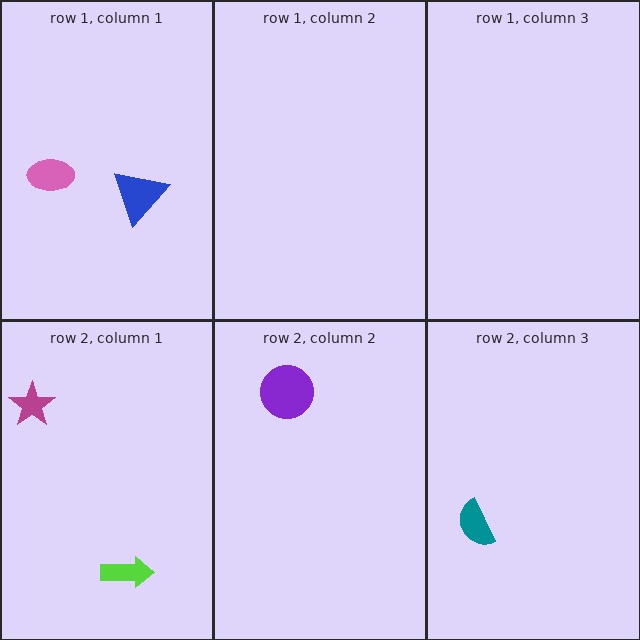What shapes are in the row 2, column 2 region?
The purple circle.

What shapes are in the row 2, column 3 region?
The teal semicircle.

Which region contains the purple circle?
The row 2, column 2 region.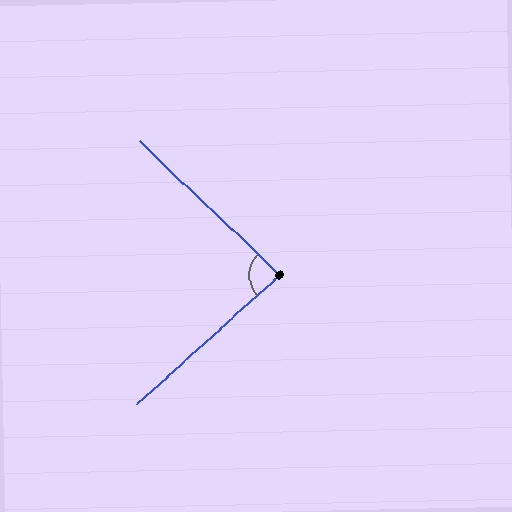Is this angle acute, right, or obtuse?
It is approximately a right angle.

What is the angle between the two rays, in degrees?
Approximately 86 degrees.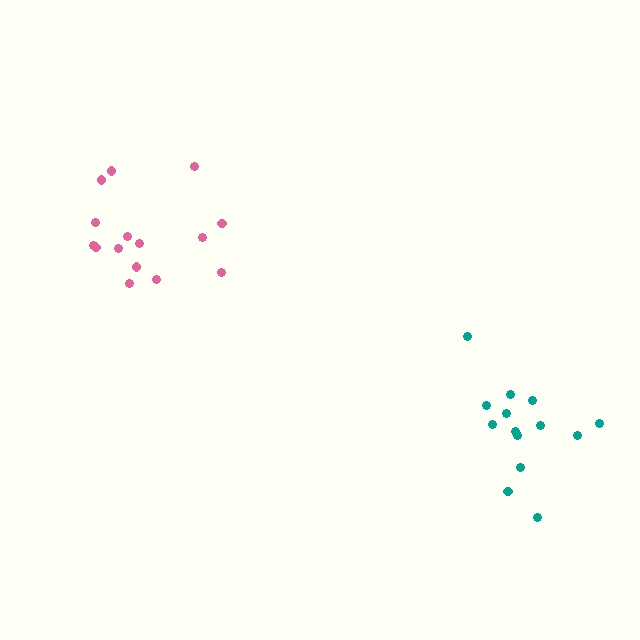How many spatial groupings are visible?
There are 2 spatial groupings.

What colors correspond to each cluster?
The clusters are colored: pink, teal.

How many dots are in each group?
Group 1: 15 dots, Group 2: 14 dots (29 total).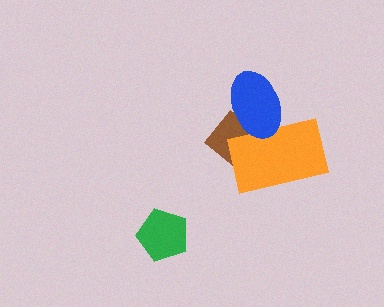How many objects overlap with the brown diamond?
2 objects overlap with the brown diamond.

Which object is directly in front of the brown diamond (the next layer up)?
The orange rectangle is directly in front of the brown diamond.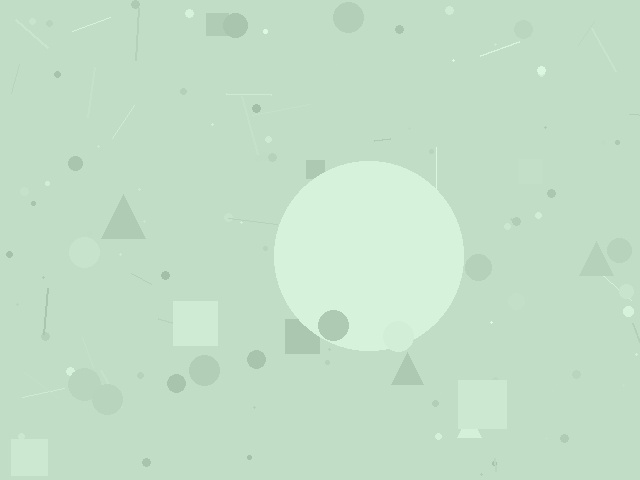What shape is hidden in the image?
A circle is hidden in the image.